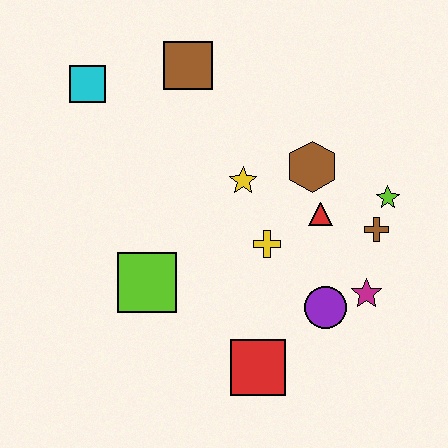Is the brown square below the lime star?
No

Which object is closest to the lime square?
The yellow cross is closest to the lime square.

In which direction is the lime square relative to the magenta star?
The lime square is to the left of the magenta star.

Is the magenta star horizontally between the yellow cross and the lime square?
No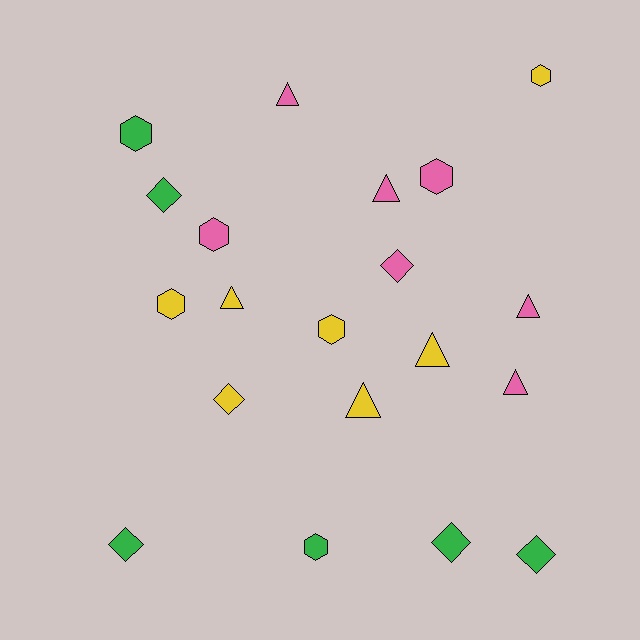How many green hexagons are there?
There are 2 green hexagons.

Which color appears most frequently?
Yellow, with 7 objects.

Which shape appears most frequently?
Triangle, with 7 objects.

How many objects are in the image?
There are 20 objects.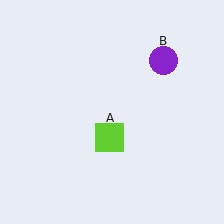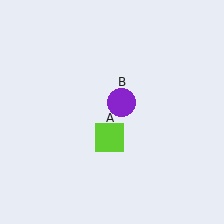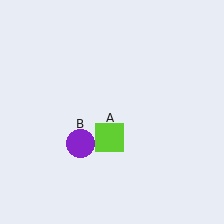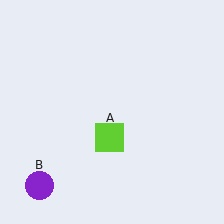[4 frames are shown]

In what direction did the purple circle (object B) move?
The purple circle (object B) moved down and to the left.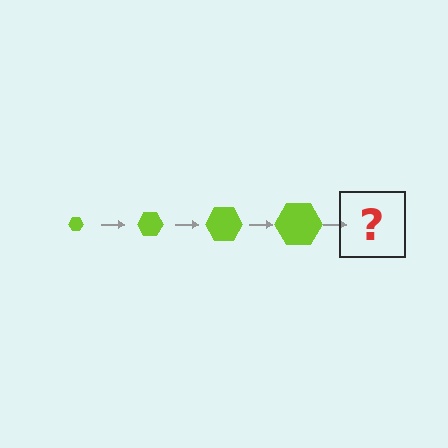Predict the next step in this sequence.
The next step is a lime hexagon, larger than the previous one.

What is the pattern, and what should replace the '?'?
The pattern is that the hexagon gets progressively larger each step. The '?' should be a lime hexagon, larger than the previous one.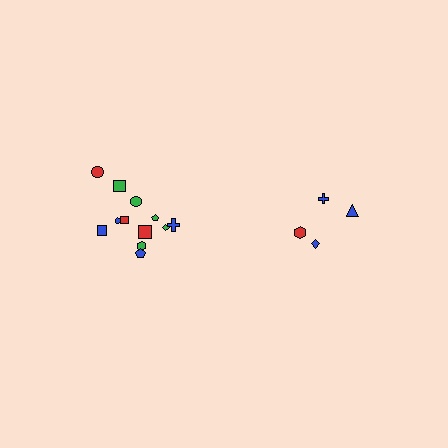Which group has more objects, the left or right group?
The left group.